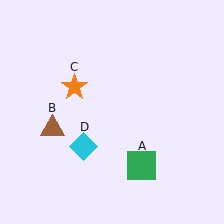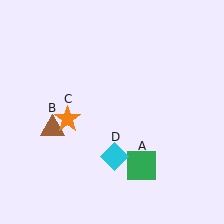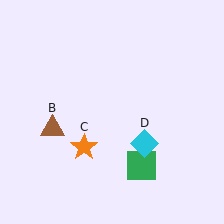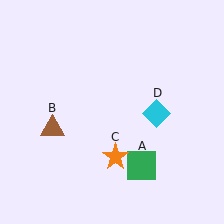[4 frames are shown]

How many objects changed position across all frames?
2 objects changed position: orange star (object C), cyan diamond (object D).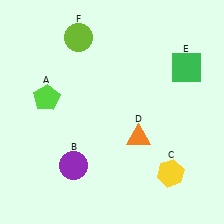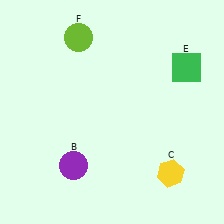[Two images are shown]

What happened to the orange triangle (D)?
The orange triangle (D) was removed in Image 2. It was in the bottom-right area of Image 1.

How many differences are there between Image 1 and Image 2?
There are 2 differences between the two images.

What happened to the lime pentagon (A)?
The lime pentagon (A) was removed in Image 2. It was in the top-left area of Image 1.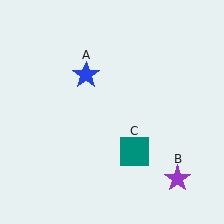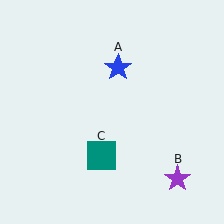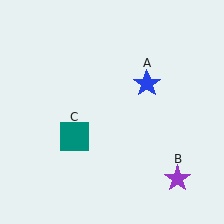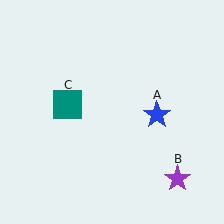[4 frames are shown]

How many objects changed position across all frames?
2 objects changed position: blue star (object A), teal square (object C).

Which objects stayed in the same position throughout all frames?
Purple star (object B) remained stationary.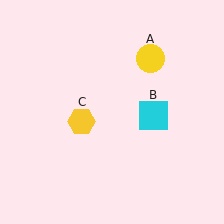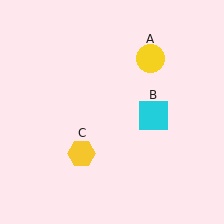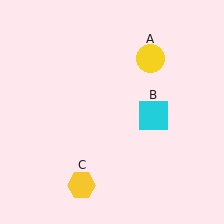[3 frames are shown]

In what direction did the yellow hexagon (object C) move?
The yellow hexagon (object C) moved down.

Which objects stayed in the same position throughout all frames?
Yellow circle (object A) and cyan square (object B) remained stationary.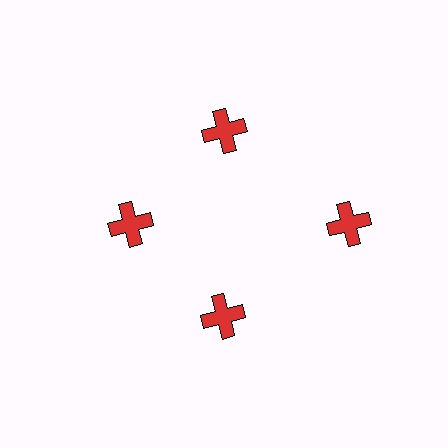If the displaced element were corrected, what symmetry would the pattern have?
It would have 4-fold rotational symmetry — the pattern would map onto itself every 90 degrees.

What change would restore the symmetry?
The symmetry would be restored by moving it inward, back onto the ring so that all 4 crosses sit at equal angles and equal distance from the center.